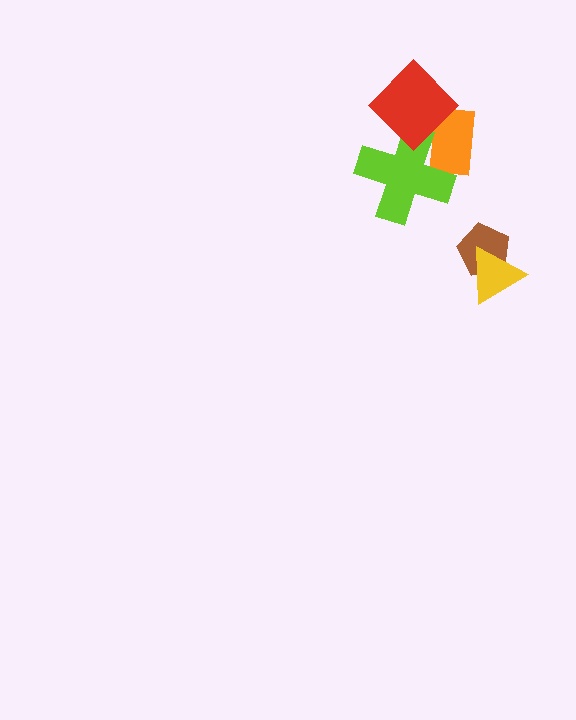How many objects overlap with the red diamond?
2 objects overlap with the red diamond.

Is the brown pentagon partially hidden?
Yes, it is partially covered by another shape.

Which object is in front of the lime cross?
The red diamond is in front of the lime cross.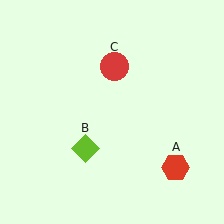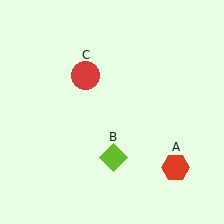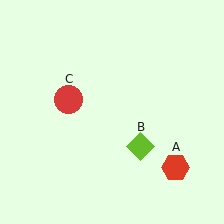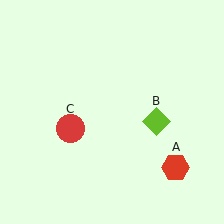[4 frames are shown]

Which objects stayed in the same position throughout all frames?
Red hexagon (object A) remained stationary.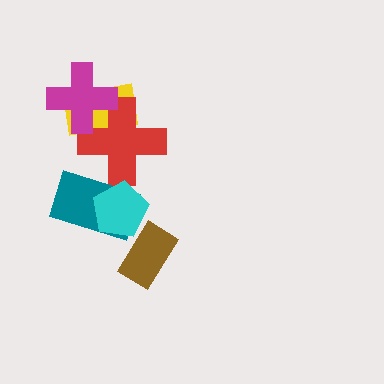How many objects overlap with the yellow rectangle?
2 objects overlap with the yellow rectangle.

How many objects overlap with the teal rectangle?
2 objects overlap with the teal rectangle.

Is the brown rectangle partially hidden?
No, no other shape covers it.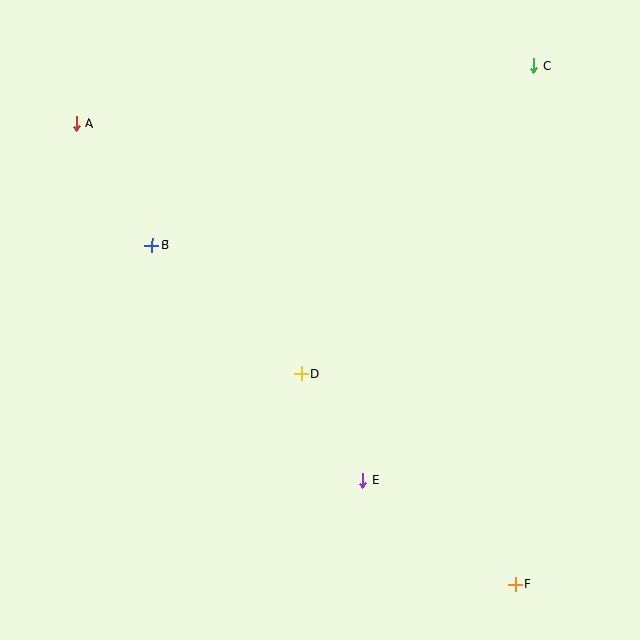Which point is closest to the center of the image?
Point D at (301, 373) is closest to the center.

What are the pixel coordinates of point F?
Point F is at (515, 584).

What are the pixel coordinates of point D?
Point D is at (301, 373).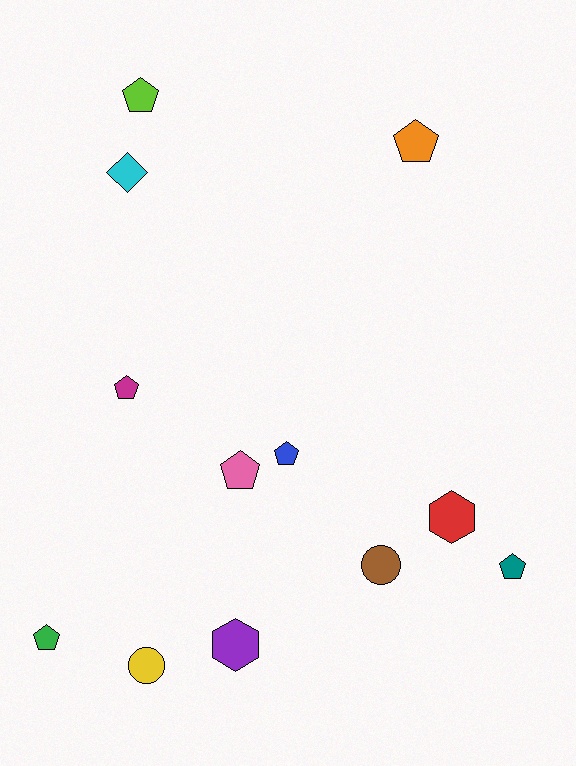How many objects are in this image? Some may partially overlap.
There are 12 objects.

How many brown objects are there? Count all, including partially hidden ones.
There is 1 brown object.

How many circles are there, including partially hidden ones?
There are 2 circles.